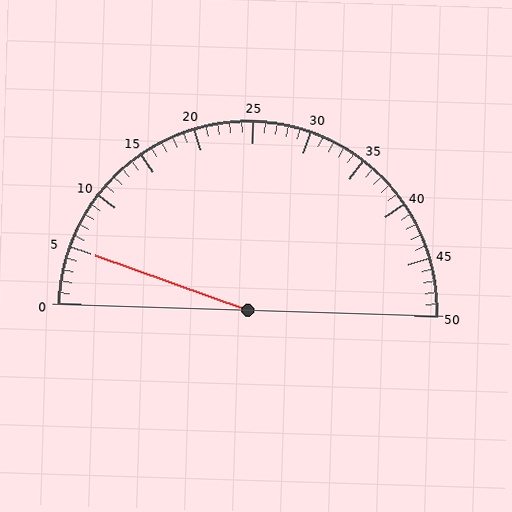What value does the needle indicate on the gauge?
The needle indicates approximately 5.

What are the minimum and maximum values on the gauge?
The gauge ranges from 0 to 50.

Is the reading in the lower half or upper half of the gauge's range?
The reading is in the lower half of the range (0 to 50).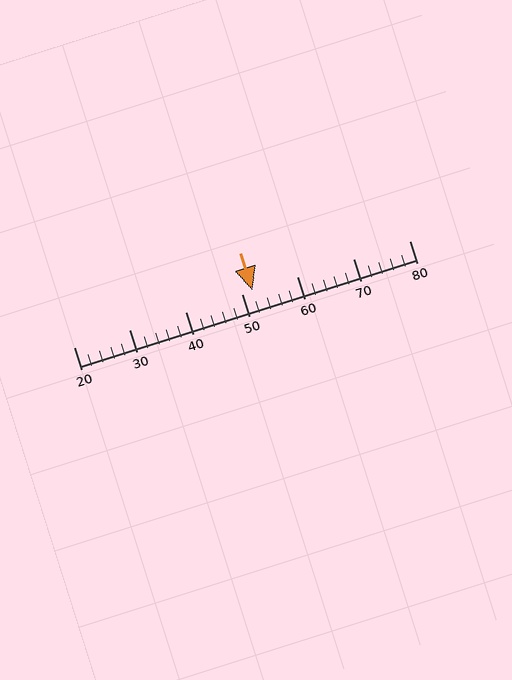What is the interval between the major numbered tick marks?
The major tick marks are spaced 10 units apart.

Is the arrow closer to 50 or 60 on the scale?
The arrow is closer to 50.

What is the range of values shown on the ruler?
The ruler shows values from 20 to 80.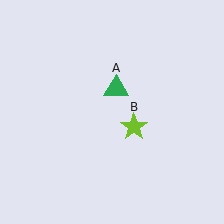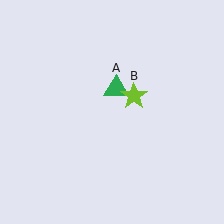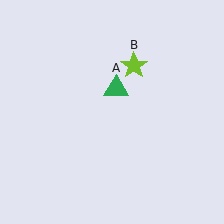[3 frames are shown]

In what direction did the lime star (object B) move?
The lime star (object B) moved up.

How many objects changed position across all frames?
1 object changed position: lime star (object B).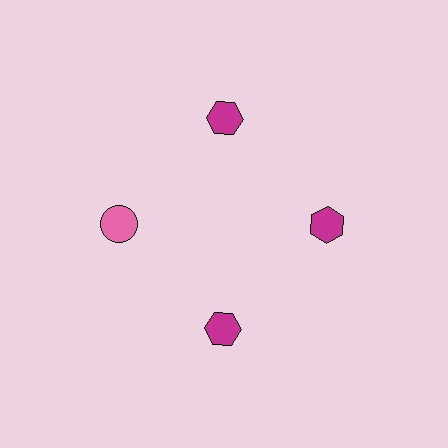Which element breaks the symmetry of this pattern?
The pink circle at roughly the 9 o'clock position breaks the symmetry. All other shapes are magenta hexagons.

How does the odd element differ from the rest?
It differs in both color (pink instead of magenta) and shape (circle instead of hexagon).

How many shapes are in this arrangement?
There are 4 shapes arranged in a ring pattern.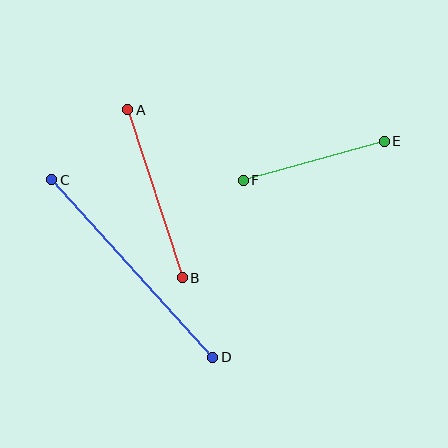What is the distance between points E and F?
The distance is approximately 146 pixels.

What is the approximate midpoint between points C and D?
The midpoint is at approximately (132, 268) pixels.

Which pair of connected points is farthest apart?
Points C and D are farthest apart.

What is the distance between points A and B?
The distance is approximately 177 pixels.